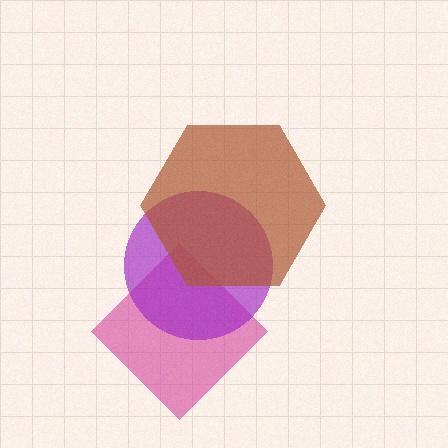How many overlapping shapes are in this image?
There are 3 overlapping shapes in the image.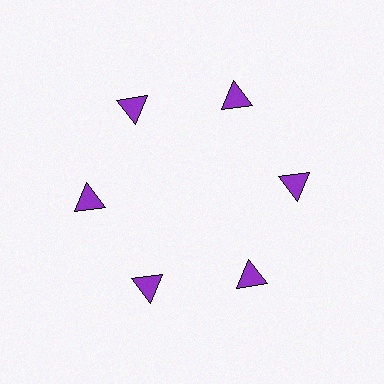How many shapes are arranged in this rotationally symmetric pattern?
There are 6 shapes, arranged in 6 groups of 1.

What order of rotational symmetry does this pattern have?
This pattern has 6-fold rotational symmetry.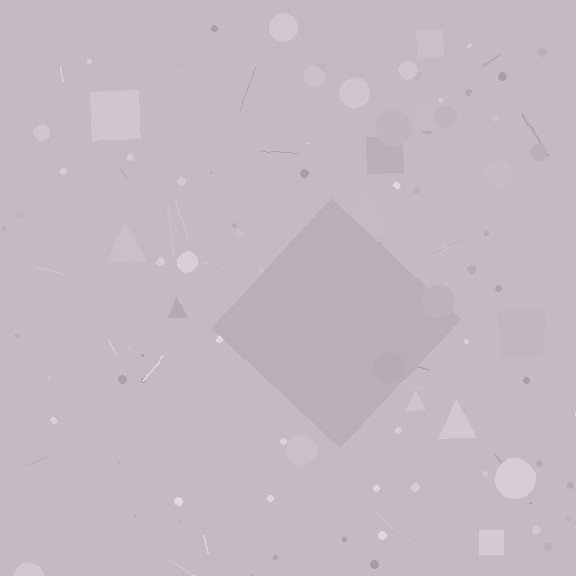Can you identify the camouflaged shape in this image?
The camouflaged shape is a diamond.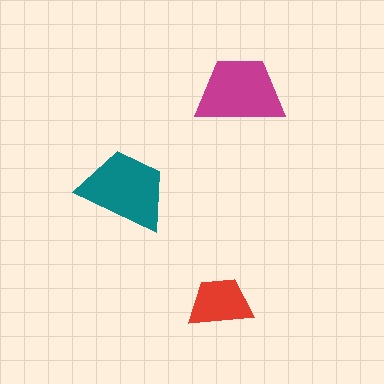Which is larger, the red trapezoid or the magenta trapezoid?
The magenta one.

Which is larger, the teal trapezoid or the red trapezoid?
The teal one.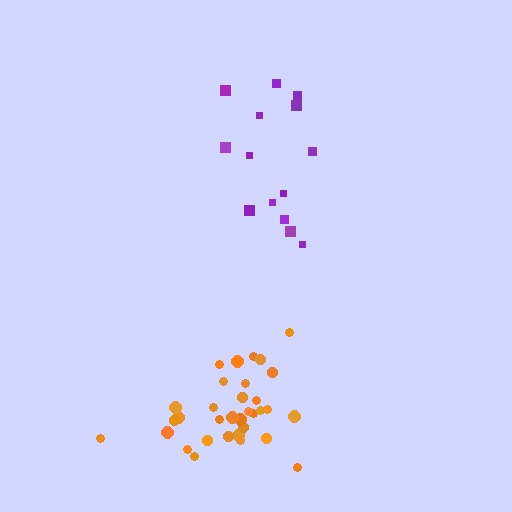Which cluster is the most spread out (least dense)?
Purple.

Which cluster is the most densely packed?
Orange.